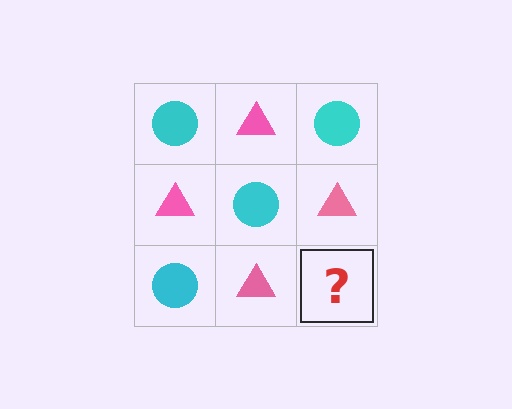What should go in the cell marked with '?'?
The missing cell should contain a cyan circle.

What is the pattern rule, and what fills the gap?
The rule is that it alternates cyan circle and pink triangle in a checkerboard pattern. The gap should be filled with a cyan circle.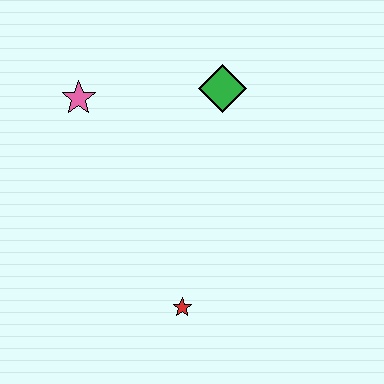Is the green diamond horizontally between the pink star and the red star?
No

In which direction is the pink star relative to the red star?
The pink star is above the red star.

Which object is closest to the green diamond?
The pink star is closest to the green diamond.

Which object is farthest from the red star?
The pink star is farthest from the red star.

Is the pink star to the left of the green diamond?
Yes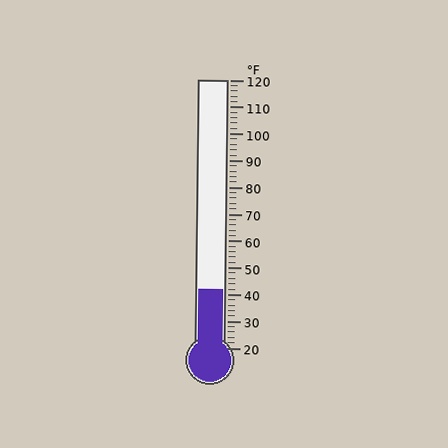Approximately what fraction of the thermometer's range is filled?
The thermometer is filled to approximately 20% of its range.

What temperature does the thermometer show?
The thermometer shows approximately 42°F.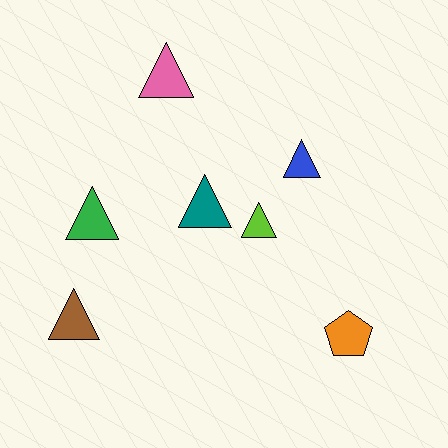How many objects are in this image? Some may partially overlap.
There are 7 objects.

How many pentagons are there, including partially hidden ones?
There is 1 pentagon.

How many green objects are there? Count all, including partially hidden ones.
There is 1 green object.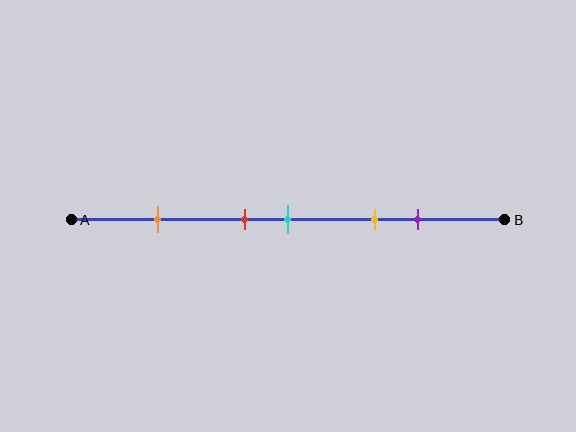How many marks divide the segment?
There are 5 marks dividing the segment.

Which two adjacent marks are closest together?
The red and cyan marks are the closest adjacent pair.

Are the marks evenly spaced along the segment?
No, the marks are not evenly spaced.